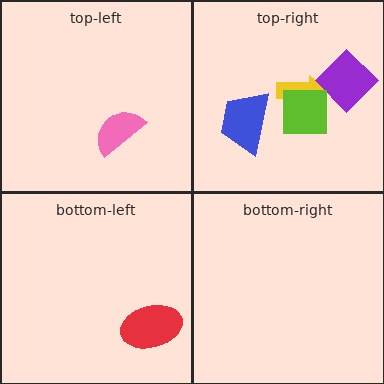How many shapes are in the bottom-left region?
1.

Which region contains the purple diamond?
The top-right region.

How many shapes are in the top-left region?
1.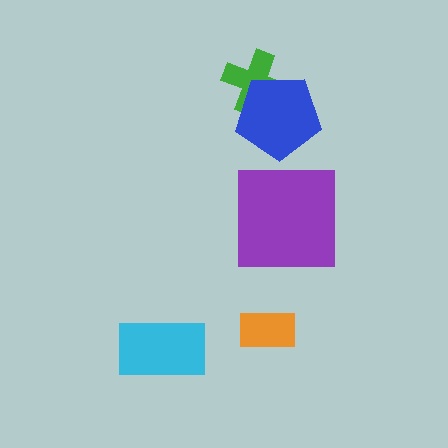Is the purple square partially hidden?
No, no other shape covers it.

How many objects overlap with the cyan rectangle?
0 objects overlap with the cyan rectangle.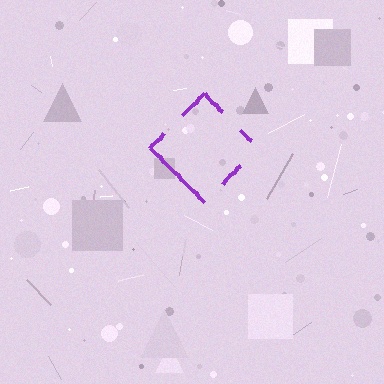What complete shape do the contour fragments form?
The contour fragments form a diamond.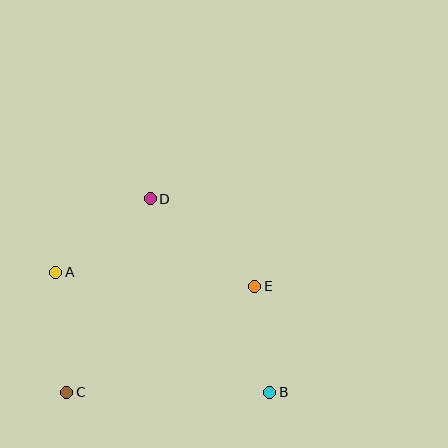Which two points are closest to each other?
Points B and E are closest to each other.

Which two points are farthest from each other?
Points A and B are farthest from each other.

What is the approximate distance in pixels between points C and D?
The distance between C and D is approximately 211 pixels.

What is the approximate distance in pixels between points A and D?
The distance between A and D is approximately 120 pixels.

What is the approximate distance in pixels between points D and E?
The distance between D and E is approximately 136 pixels.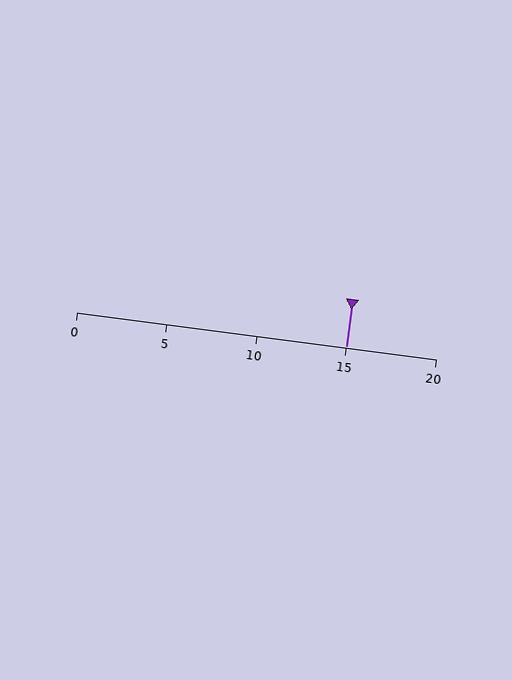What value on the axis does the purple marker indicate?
The marker indicates approximately 15.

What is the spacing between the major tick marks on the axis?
The major ticks are spaced 5 apart.